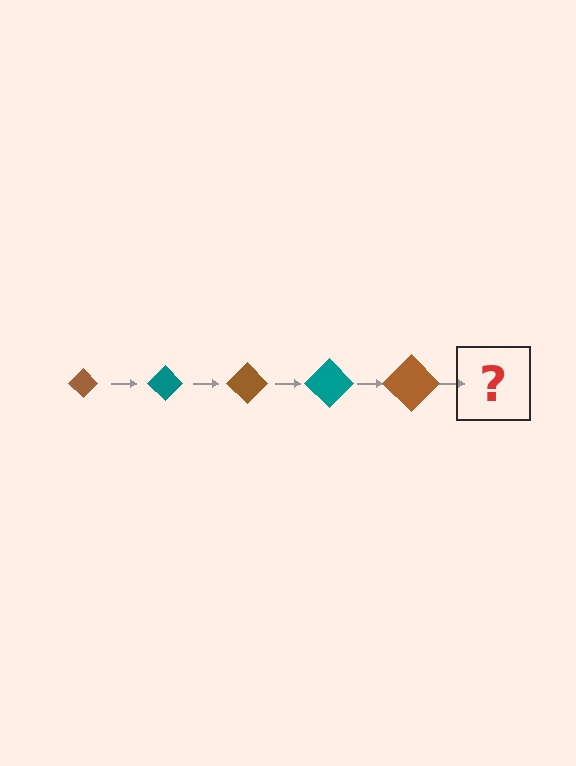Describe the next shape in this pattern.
It should be a teal diamond, larger than the previous one.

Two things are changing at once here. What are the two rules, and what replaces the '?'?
The two rules are that the diamond grows larger each step and the color cycles through brown and teal. The '?' should be a teal diamond, larger than the previous one.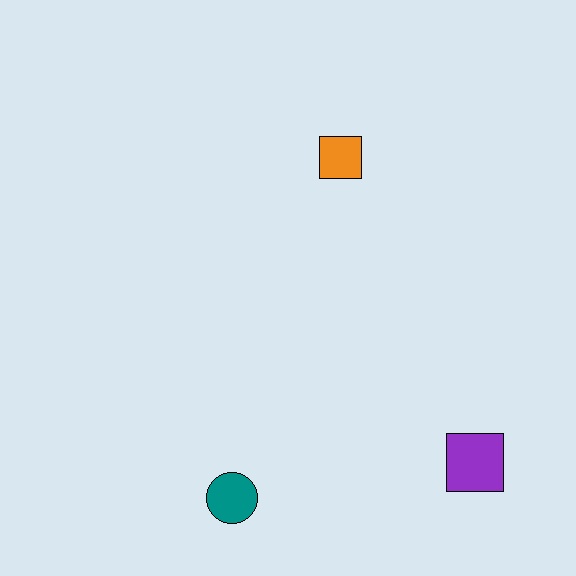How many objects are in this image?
There are 3 objects.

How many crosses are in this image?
There are no crosses.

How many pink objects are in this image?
There are no pink objects.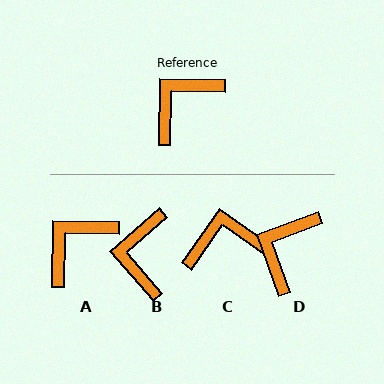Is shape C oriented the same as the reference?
No, it is off by about 34 degrees.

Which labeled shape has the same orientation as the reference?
A.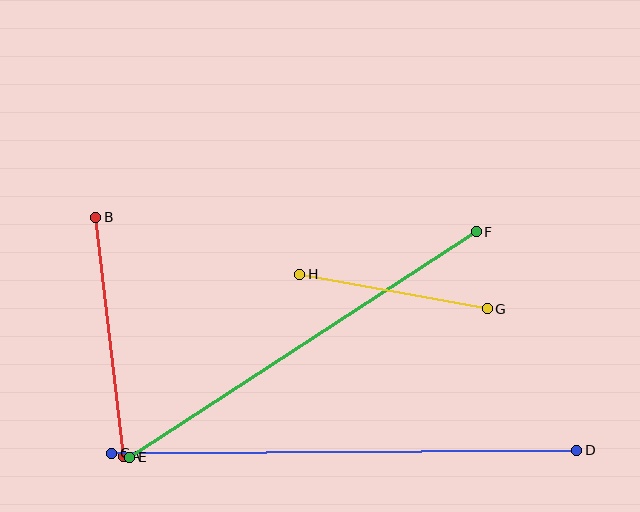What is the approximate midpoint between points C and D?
The midpoint is at approximately (344, 452) pixels.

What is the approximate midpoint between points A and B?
The midpoint is at approximately (110, 337) pixels.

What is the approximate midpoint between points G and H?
The midpoint is at approximately (393, 291) pixels.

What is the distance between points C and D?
The distance is approximately 465 pixels.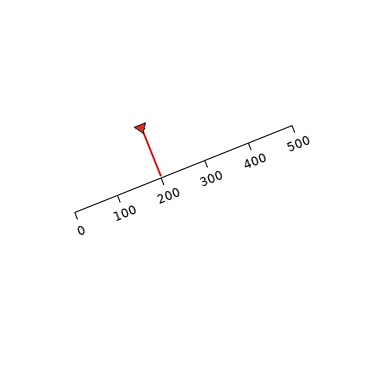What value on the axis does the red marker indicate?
The marker indicates approximately 200.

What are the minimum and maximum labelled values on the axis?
The axis runs from 0 to 500.